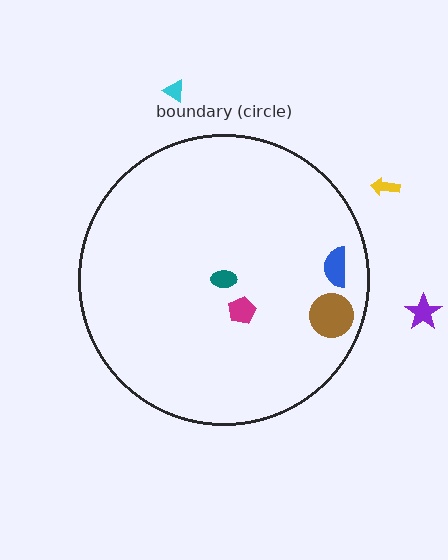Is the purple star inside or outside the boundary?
Outside.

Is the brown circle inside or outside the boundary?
Inside.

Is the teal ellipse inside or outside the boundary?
Inside.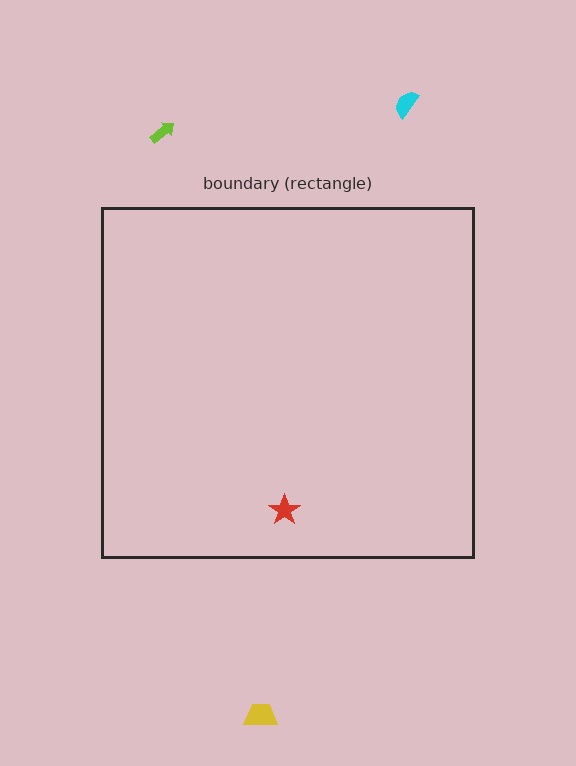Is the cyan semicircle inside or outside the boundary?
Outside.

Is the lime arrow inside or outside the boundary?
Outside.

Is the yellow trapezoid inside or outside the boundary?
Outside.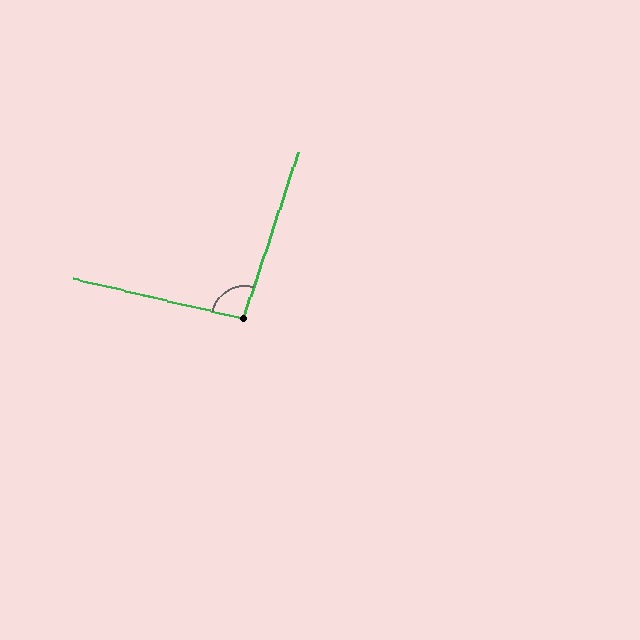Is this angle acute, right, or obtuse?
It is obtuse.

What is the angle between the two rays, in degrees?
Approximately 95 degrees.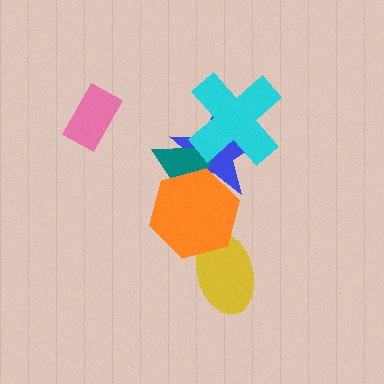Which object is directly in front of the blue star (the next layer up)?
The teal triangle is directly in front of the blue star.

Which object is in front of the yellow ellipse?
The orange hexagon is in front of the yellow ellipse.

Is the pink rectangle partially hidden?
No, no other shape covers it.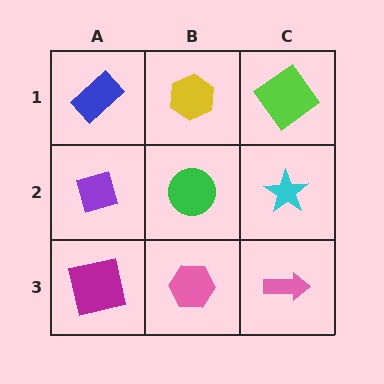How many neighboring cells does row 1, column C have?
2.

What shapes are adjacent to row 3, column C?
A cyan star (row 2, column C), a pink hexagon (row 3, column B).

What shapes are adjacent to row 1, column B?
A green circle (row 2, column B), a blue rectangle (row 1, column A), a lime diamond (row 1, column C).